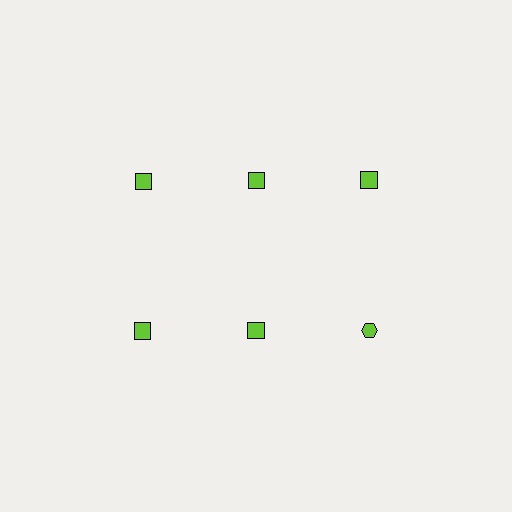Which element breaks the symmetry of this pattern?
The lime hexagon in the second row, center column breaks the symmetry. All other shapes are lime squares.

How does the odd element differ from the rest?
It has a different shape: hexagon instead of square.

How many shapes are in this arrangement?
There are 6 shapes arranged in a grid pattern.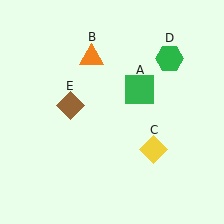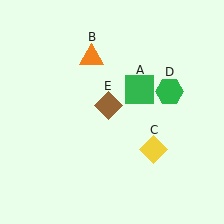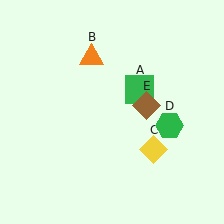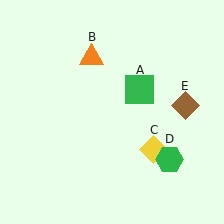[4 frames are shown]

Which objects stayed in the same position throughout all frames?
Green square (object A) and orange triangle (object B) and yellow diamond (object C) remained stationary.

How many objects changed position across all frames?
2 objects changed position: green hexagon (object D), brown diamond (object E).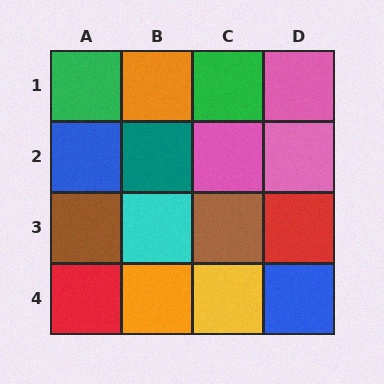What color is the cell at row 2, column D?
Pink.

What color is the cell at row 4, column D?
Blue.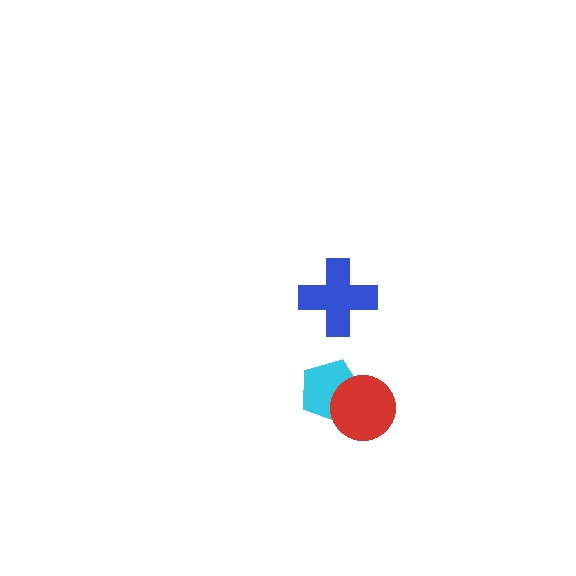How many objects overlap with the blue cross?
0 objects overlap with the blue cross.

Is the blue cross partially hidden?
No, no other shape covers it.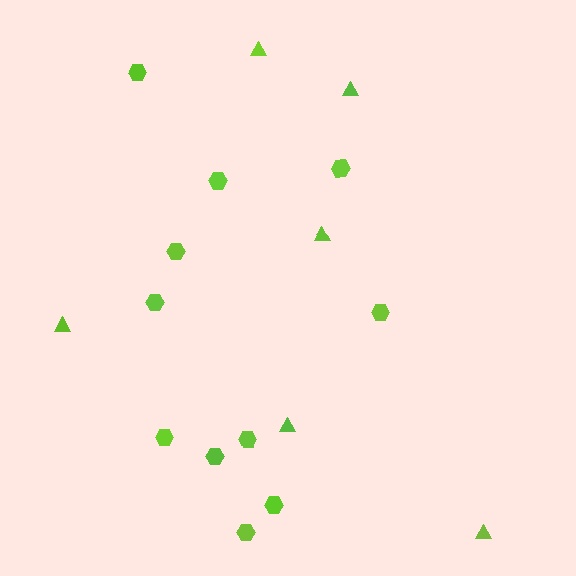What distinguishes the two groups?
There are 2 groups: one group of hexagons (11) and one group of triangles (6).